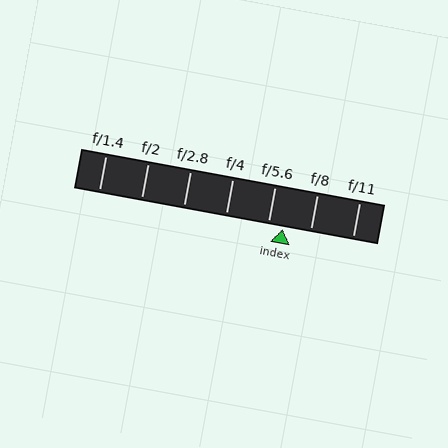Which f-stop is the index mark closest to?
The index mark is closest to f/5.6.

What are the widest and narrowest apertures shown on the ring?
The widest aperture shown is f/1.4 and the narrowest is f/11.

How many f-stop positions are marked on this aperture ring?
There are 7 f-stop positions marked.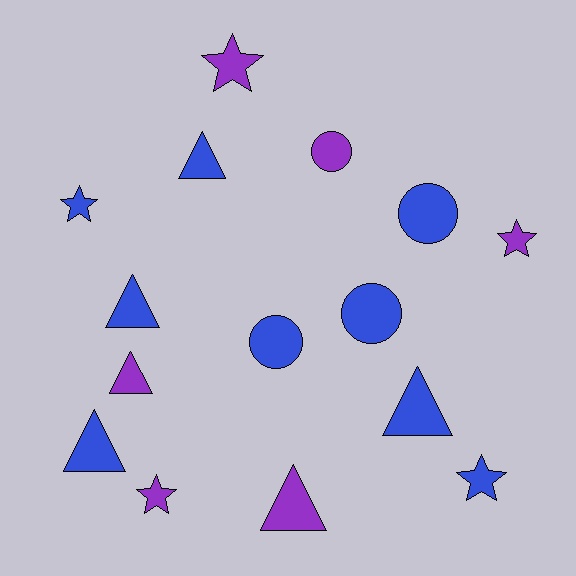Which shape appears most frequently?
Triangle, with 6 objects.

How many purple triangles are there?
There are 2 purple triangles.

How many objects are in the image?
There are 15 objects.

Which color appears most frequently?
Blue, with 9 objects.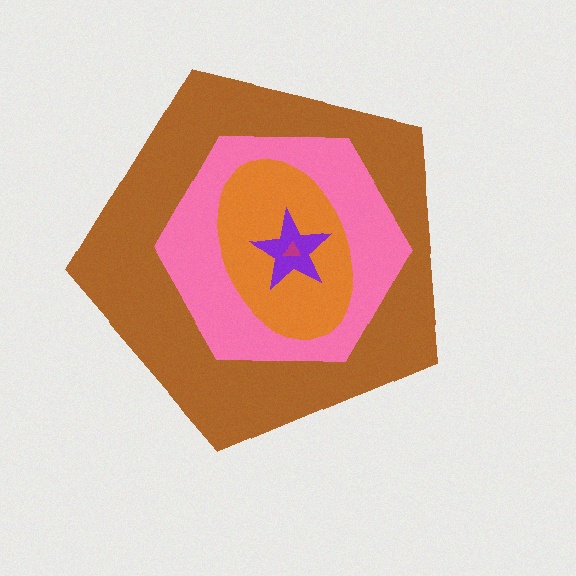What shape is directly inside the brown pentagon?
The pink hexagon.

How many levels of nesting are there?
5.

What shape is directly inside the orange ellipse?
The purple star.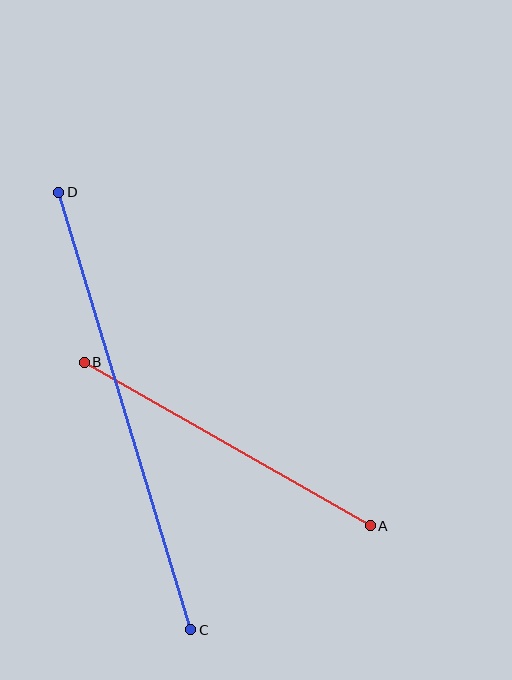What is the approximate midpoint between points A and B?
The midpoint is at approximately (227, 444) pixels.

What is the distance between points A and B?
The distance is approximately 329 pixels.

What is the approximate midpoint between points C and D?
The midpoint is at approximately (125, 411) pixels.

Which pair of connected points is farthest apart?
Points C and D are farthest apart.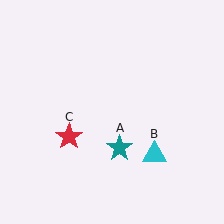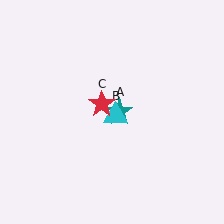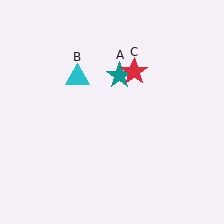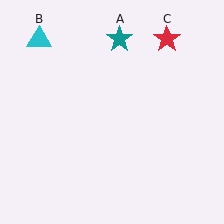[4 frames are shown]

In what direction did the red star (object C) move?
The red star (object C) moved up and to the right.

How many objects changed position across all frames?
3 objects changed position: teal star (object A), cyan triangle (object B), red star (object C).